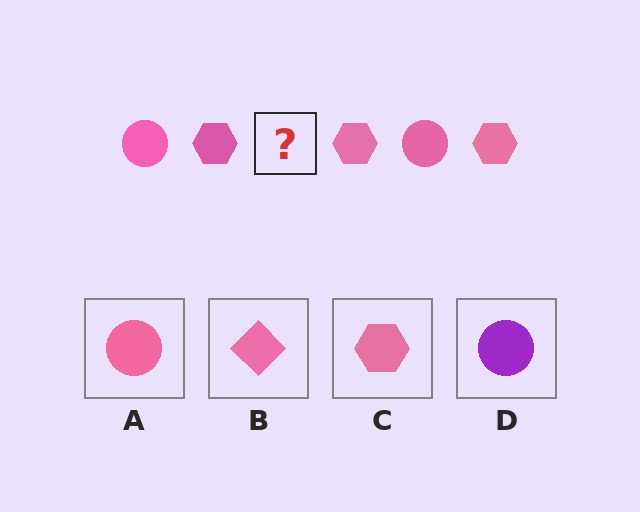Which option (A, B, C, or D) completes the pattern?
A.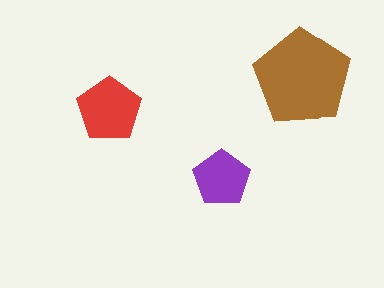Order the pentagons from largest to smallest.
the brown one, the red one, the purple one.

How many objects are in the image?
There are 3 objects in the image.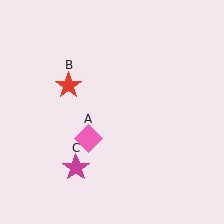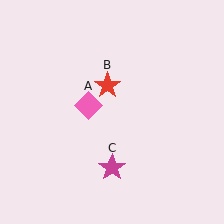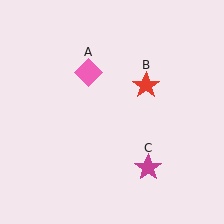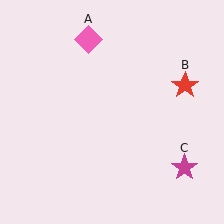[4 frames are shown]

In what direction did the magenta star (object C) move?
The magenta star (object C) moved right.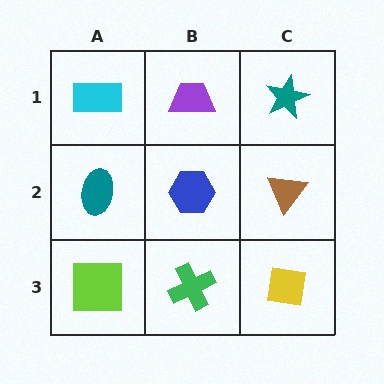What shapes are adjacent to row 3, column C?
A brown triangle (row 2, column C), a green cross (row 3, column B).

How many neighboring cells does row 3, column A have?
2.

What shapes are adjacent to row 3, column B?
A blue hexagon (row 2, column B), a lime square (row 3, column A), a yellow square (row 3, column C).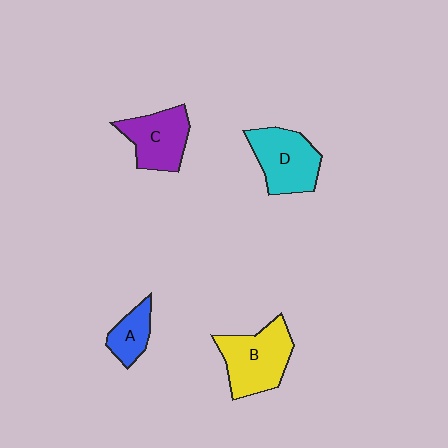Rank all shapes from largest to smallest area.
From largest to smallest: B (yellow), D (cyan), C (purple), A (blue).